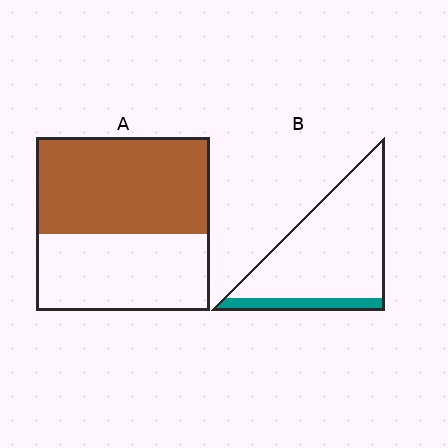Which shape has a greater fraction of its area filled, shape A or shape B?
Shape A.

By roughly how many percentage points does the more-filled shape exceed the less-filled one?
By roughly 40 percentage points (A over B).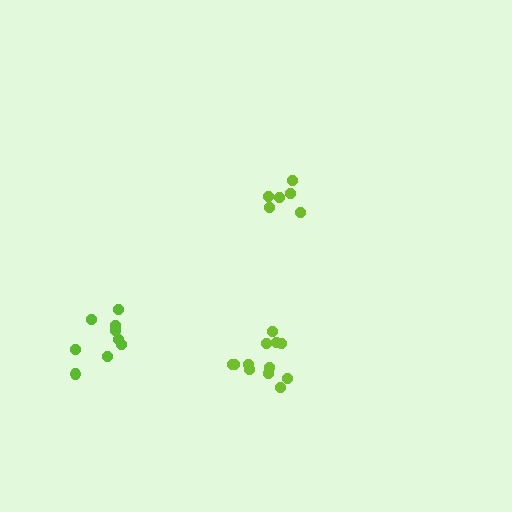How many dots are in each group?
Group 1: 6 dots, Group 2: 12 dots, Group 3: 9 dots (27 total).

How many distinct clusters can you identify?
There are 3 distinct clusters.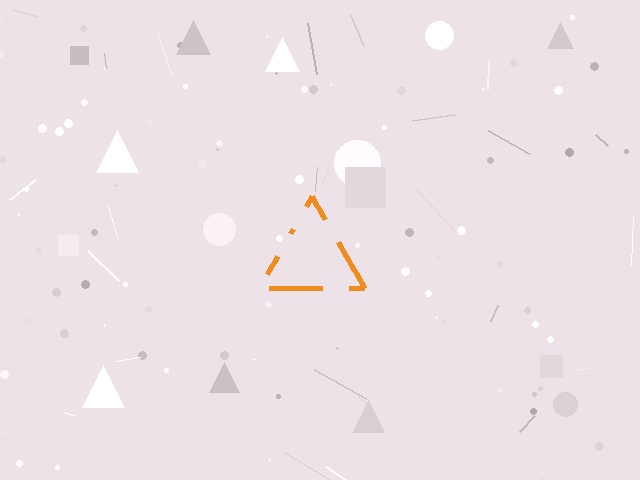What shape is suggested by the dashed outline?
The dashed outline suggests a triangle.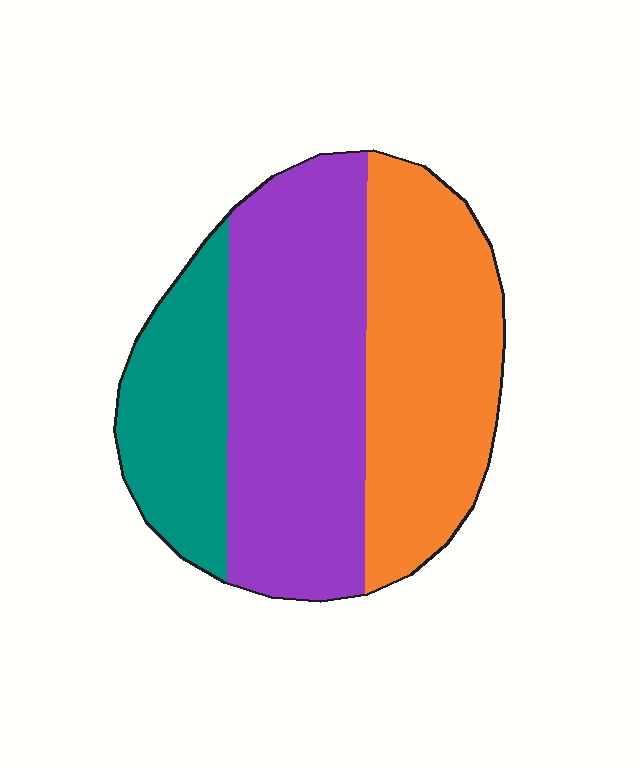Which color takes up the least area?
Teal, at roughly 20%.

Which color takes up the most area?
Purple, at roughly 45%.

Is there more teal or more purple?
Purple.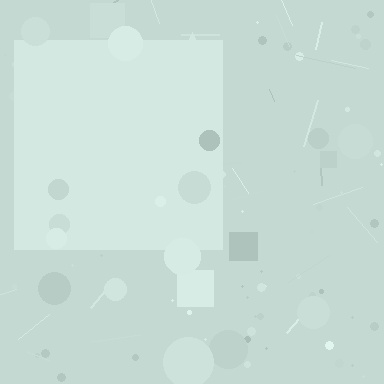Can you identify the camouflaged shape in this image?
The camouflaged shape is a square.